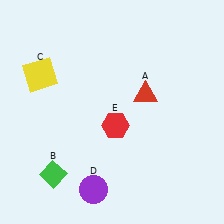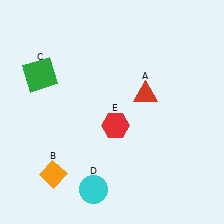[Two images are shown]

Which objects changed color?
B changed from green to orange. C changed from yellow to green. D changed from purple to cyan.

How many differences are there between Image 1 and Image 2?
There are 3 differences between the two images.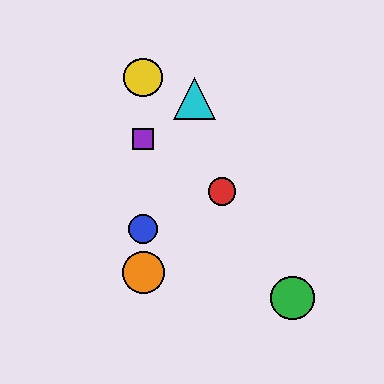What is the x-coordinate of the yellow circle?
The yellow circle is at x≈143.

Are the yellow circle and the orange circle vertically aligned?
Yes, both are at x≈143.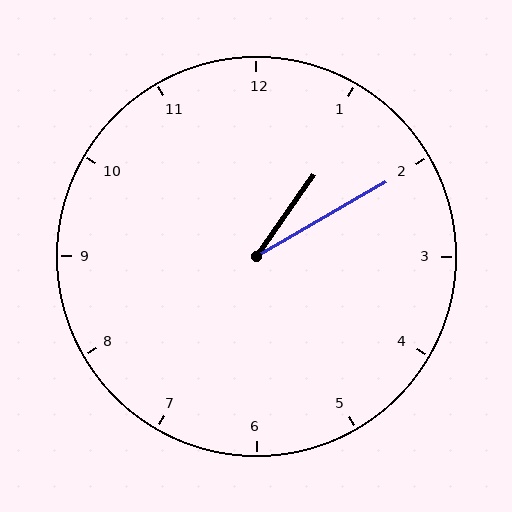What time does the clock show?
1:10.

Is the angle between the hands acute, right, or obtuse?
It is acute.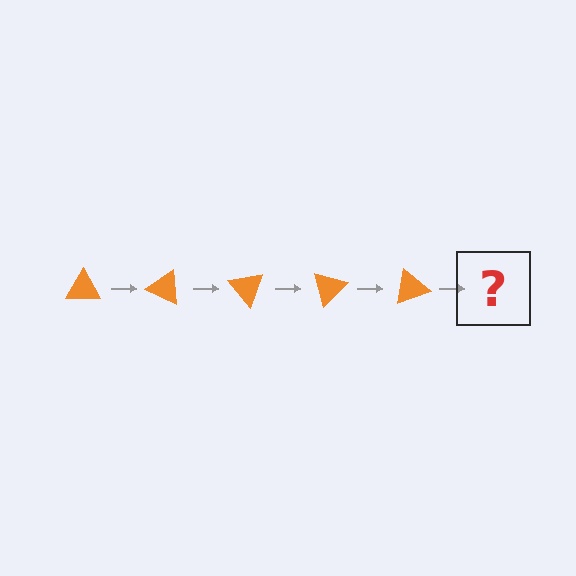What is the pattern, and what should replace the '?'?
The pattern is that the triangle rotates 25 degrees each step. The '?' should be an orange triangle rotated 125 degrees.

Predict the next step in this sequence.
The next step is an orange triangle rotated 125 degrees.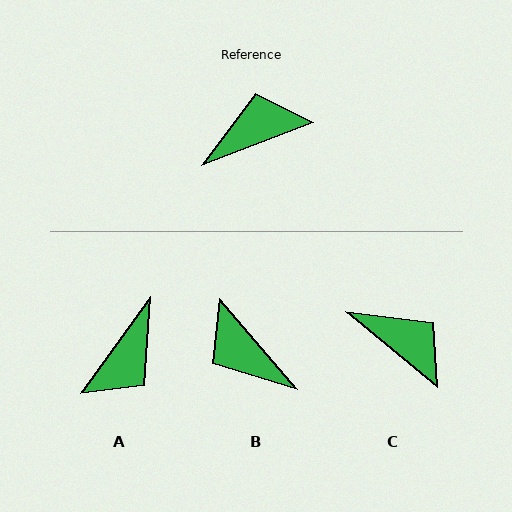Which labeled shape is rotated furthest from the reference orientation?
A, about 147 degrees away.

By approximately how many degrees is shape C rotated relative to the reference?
Approximately 60 degrees clockwise.